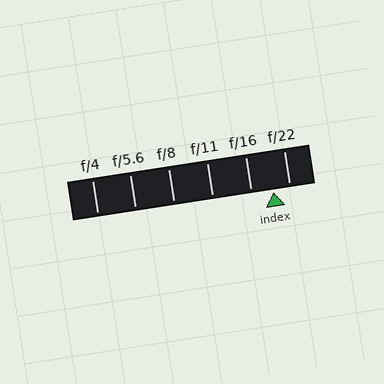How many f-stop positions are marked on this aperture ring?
There are 6 f-stop positions marked.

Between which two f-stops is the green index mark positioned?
The index mark is between f/16 and f/22.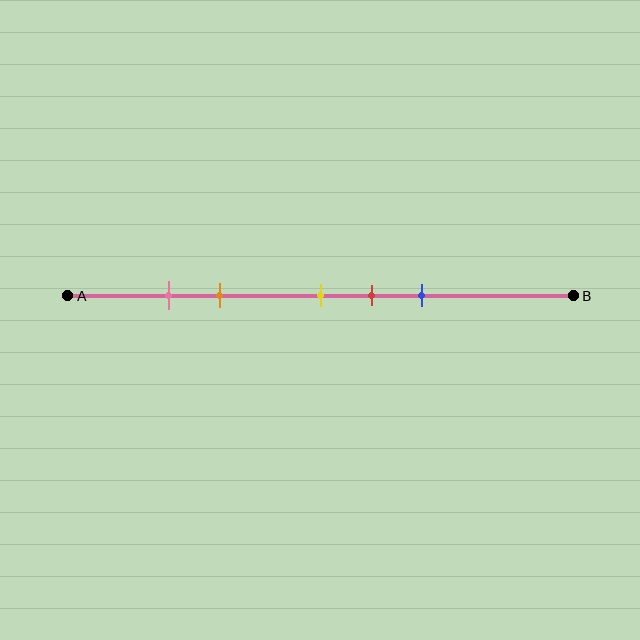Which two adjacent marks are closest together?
The pink and orange marks are the closest adjacent pair.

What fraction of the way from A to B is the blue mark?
The blue mark is approximately 70% (0.7) of the way from A to B.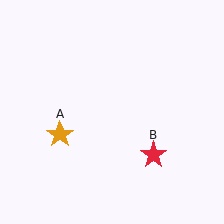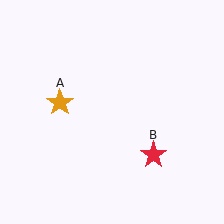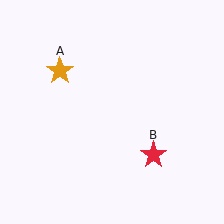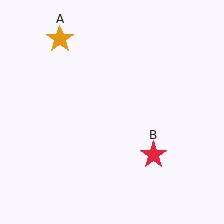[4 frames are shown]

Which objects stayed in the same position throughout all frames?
Red star (object B) remained stationary.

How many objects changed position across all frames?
1 object changed position: orange star (object A).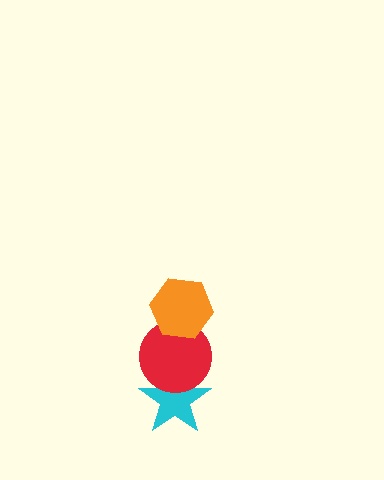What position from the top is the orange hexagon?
The orange hexagon is 1st from the top.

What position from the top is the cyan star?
The cyan star is 3rd from the top.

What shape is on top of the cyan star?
The red circle is on top of the cyan star.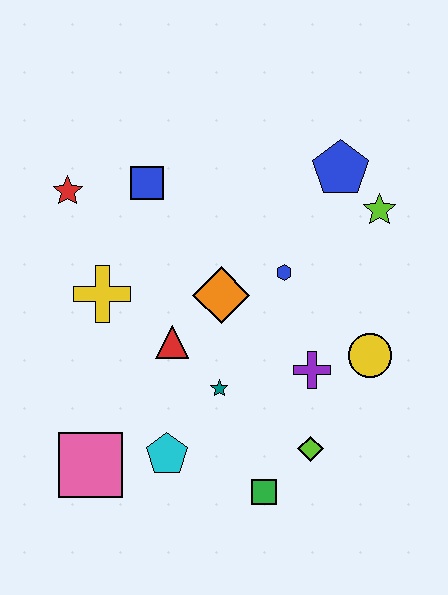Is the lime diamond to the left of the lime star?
Yes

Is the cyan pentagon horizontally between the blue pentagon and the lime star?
No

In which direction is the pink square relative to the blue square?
The pink square is below the blue square.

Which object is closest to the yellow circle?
The purple cross is closest to the yellow circle.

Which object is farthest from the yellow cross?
The lime star is farthest from the yellow cross.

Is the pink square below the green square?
No